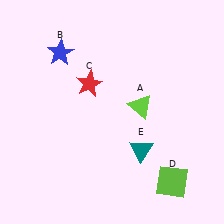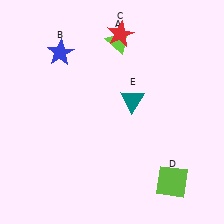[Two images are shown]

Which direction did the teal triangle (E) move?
The teal triangle (E) moved up.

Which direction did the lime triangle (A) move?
The lime triangle (A) moved up.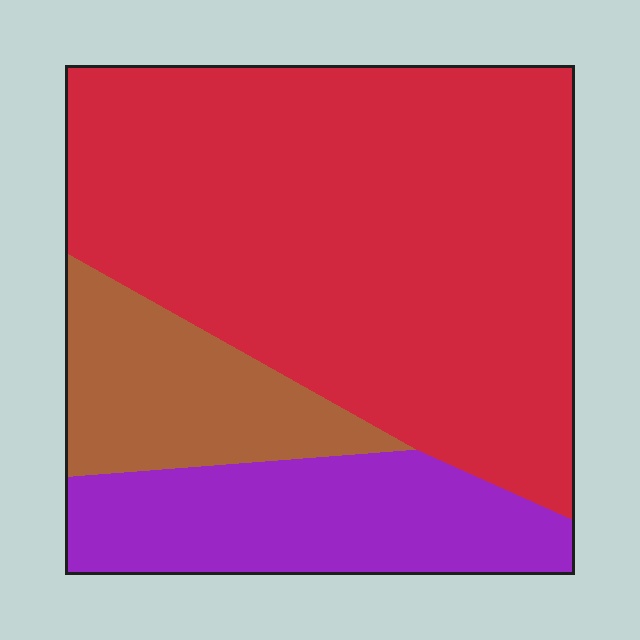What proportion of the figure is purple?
Purple takes up about one fifth (1/5) of the figure.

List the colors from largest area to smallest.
From largest to smallest: red, purple, brown.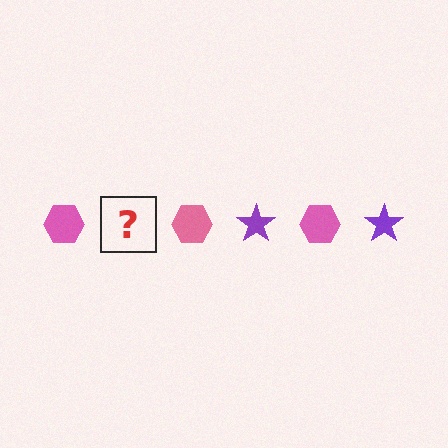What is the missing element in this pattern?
The missing element is a purple star.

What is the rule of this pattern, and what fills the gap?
The rule is that the pattern alternates between pink hexagon and purple star. The gap should be filled with a purple star.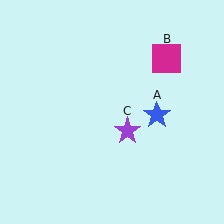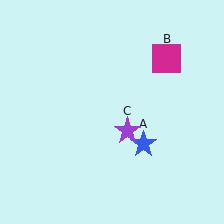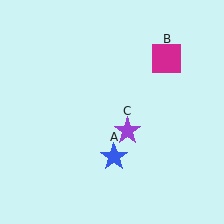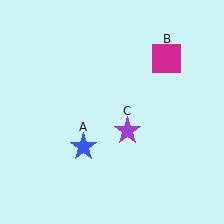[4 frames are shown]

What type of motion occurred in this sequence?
The blue star (object A) rotated clockwise around the center of the scene.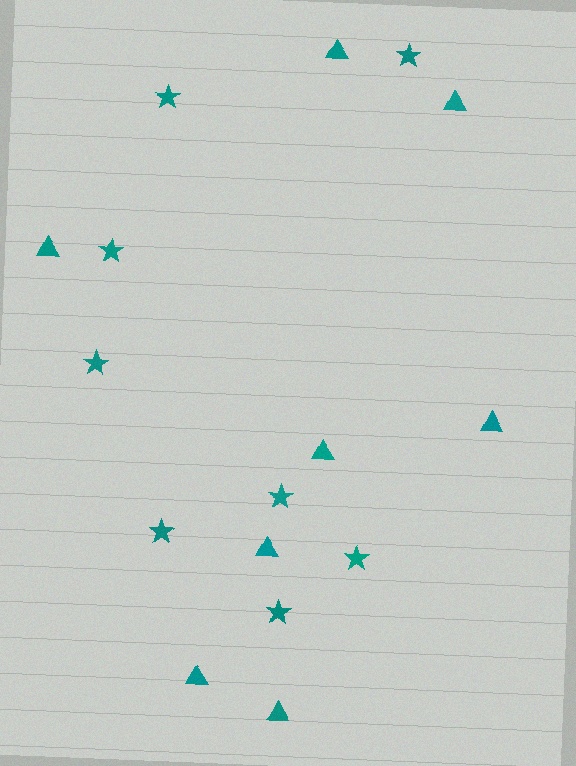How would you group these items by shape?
There are 2 groups: one group of triangles (8) and one group of stars (8).